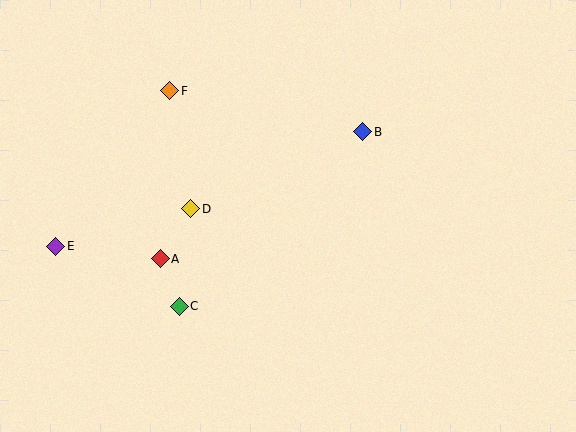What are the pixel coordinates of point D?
Point D is at (191, 209).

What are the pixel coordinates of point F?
Point F is at (170, 91).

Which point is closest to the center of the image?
Point D at (191, 209) is closest to the center.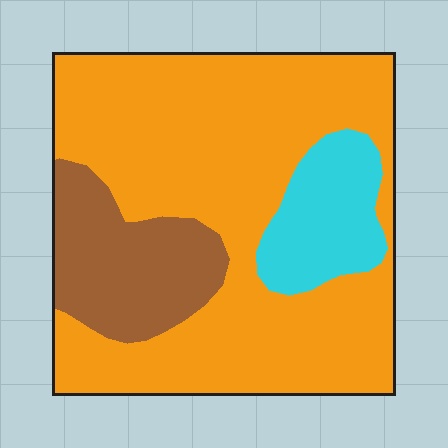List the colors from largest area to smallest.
From largest to smallest: orange, brown, cyan.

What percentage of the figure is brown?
Brown takes up about one sixth (1/6) of the figure.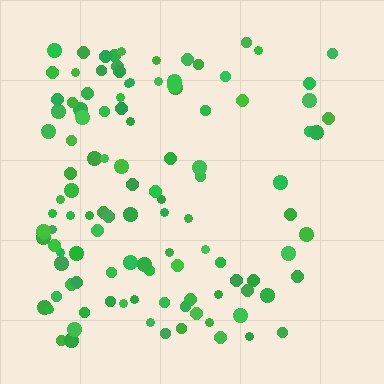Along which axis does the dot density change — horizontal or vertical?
Horizontal.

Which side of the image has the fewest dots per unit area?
The right.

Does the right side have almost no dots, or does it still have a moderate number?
Still a moderate number, just noticeably fewer than the left.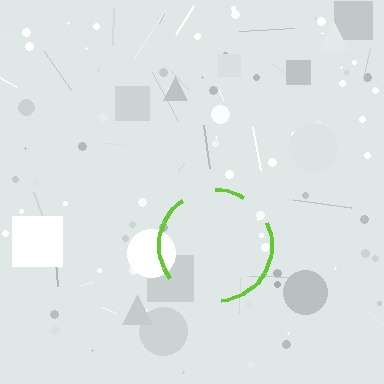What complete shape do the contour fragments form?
The contour fragments form a circle.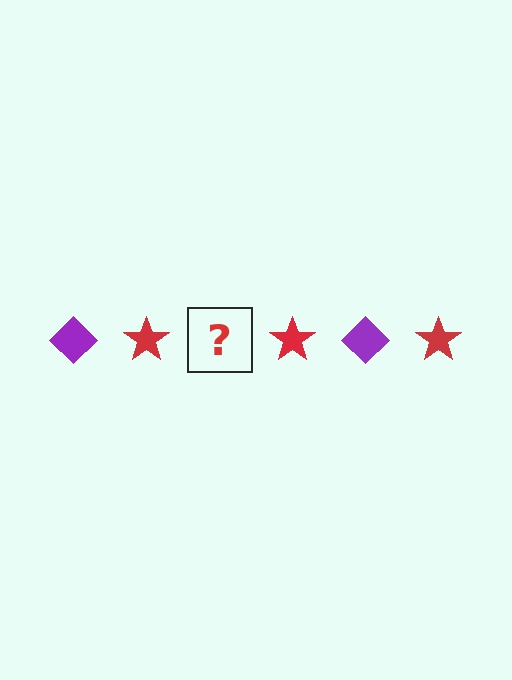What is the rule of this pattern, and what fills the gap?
The rule is that the pattern alternates between purple diamond and red star. The gap should be filled with a purple diamond.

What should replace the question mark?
The question mark should be replaced with a purple diamond.